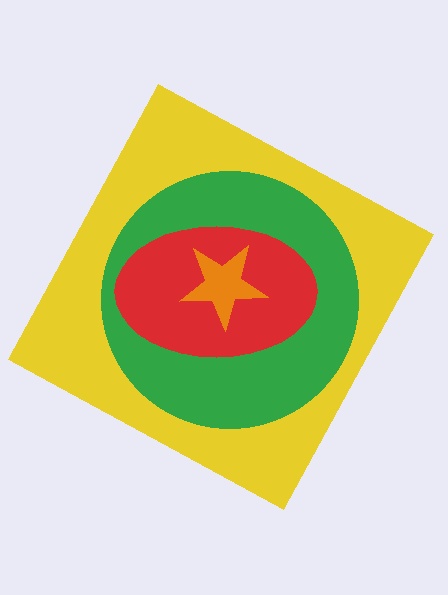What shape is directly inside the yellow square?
The green circle.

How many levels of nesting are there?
4.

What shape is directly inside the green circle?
The red ellipse.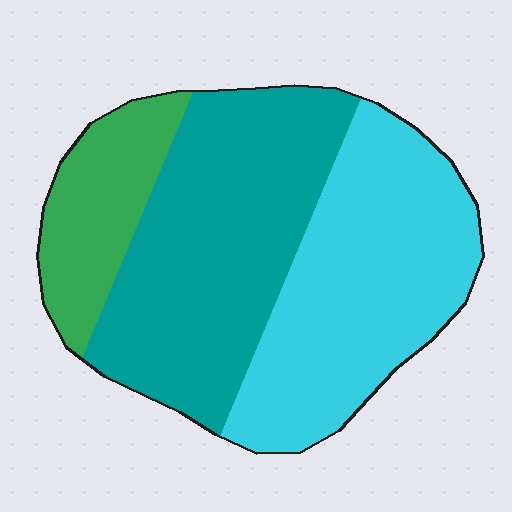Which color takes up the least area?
Green, at roughly 15%.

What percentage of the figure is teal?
Teal covers roughly 45% of the figure.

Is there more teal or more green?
Teal.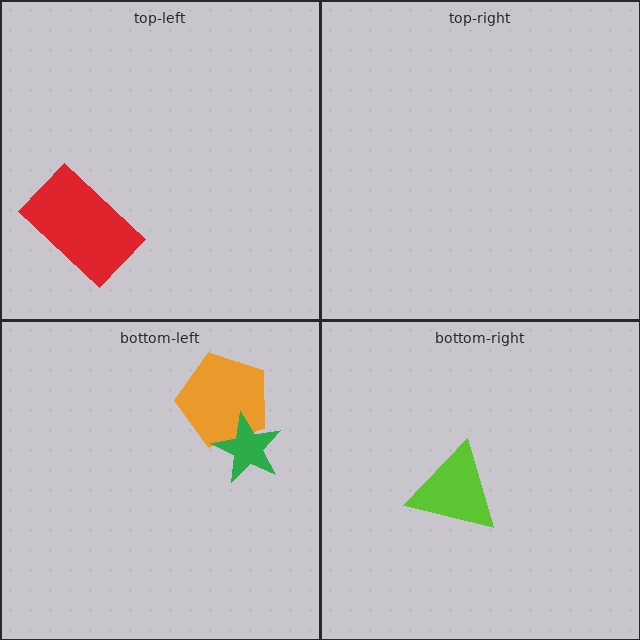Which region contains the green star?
The bottom-left region.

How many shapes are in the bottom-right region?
1.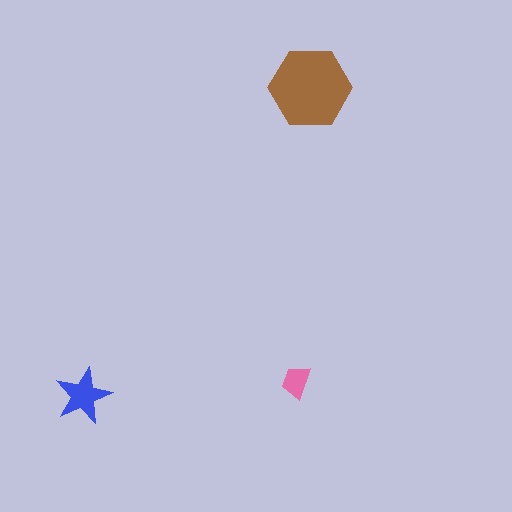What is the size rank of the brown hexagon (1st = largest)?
1st.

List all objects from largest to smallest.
The brown hexagon, the blue star, the pink trapezoid.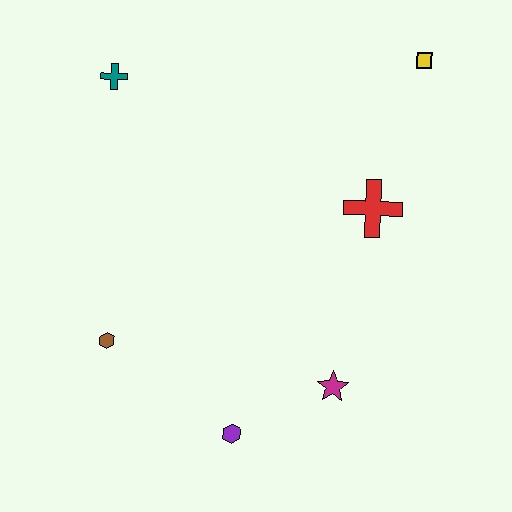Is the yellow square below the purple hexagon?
No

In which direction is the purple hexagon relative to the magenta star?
The purple hexagon is to the left of the magenta star.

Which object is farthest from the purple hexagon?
The yellow square is farthest from the purple hexagon.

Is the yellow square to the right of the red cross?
Yes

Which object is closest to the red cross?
The yellow square is closest to the red cross.